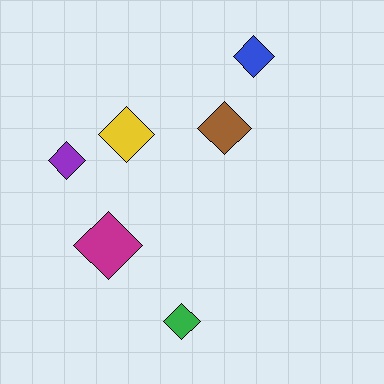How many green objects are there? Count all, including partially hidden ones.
There is 1 green object.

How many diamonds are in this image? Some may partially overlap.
There are 6 diamonds.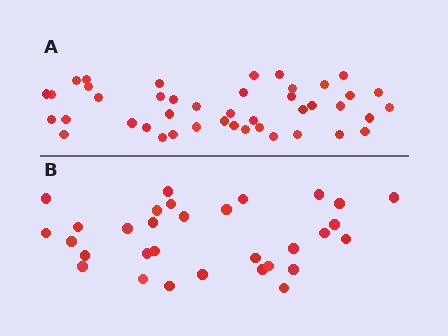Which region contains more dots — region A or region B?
Region A (the top region) has more dots.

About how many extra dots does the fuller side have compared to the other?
Region A has roughly 12 or so more dots than region B.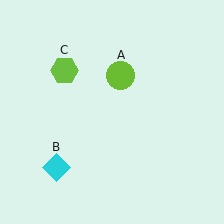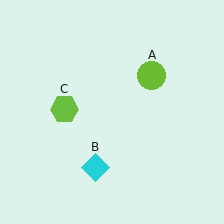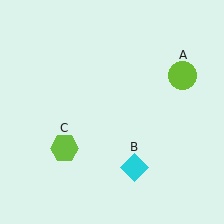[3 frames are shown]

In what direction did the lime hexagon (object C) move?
The lime hexagon (object C) moved down.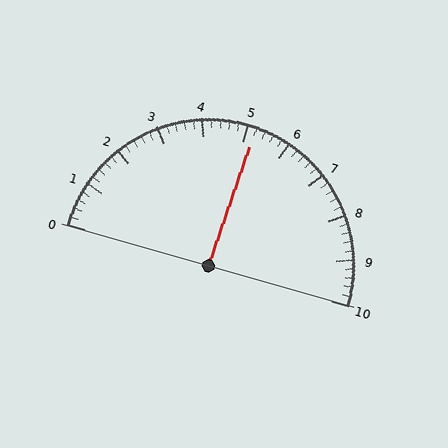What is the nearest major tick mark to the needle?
The nearest major tick mark is 5.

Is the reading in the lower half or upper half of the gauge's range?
The reading is in the upper half of the range (0 to 10).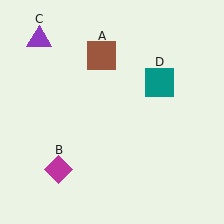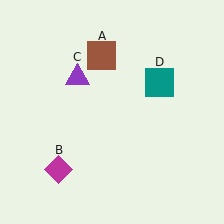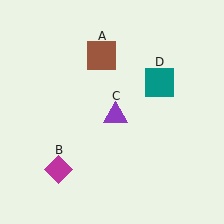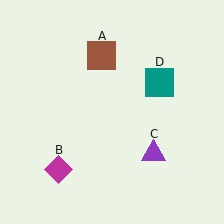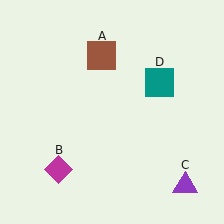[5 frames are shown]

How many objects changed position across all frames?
1 object changed position: purple triangle (object C).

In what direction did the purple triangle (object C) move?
The purple triangle (object C) moved down and to the right.